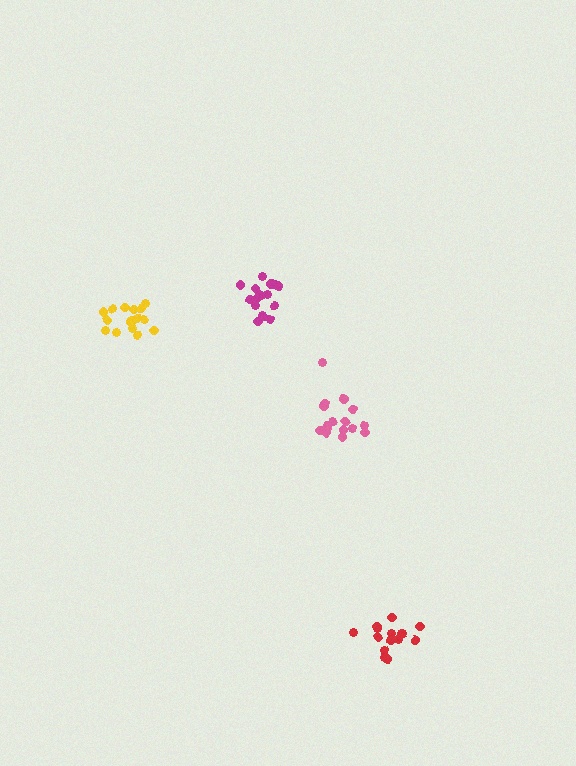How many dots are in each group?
Group 1: 16 dots, Group 2: 17 dots, Group 3: 16 dots, Group 4: 15 dots (64 total).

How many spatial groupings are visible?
There are 4 spatial groupings.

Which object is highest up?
The magenta cluster is topmost.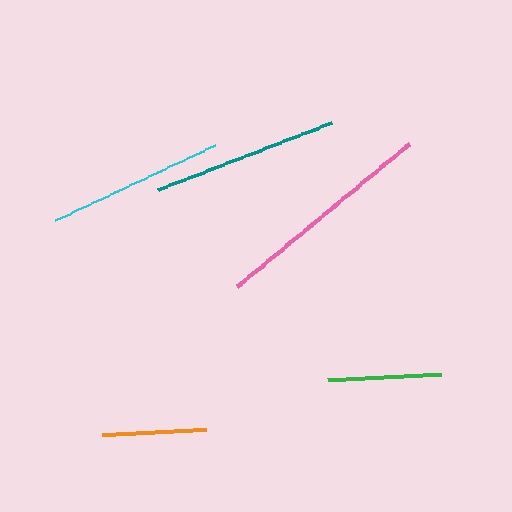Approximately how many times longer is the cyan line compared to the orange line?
The cyan line is approximately 1.7 times the length of the orange line.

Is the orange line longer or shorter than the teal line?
The teal line is longer than the orange line.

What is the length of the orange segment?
The orange segment is approximately 104 pixels long.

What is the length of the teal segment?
The teal segment is approximately 187 pixels long.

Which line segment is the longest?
The pink line is the longest at approximately 224 pixels.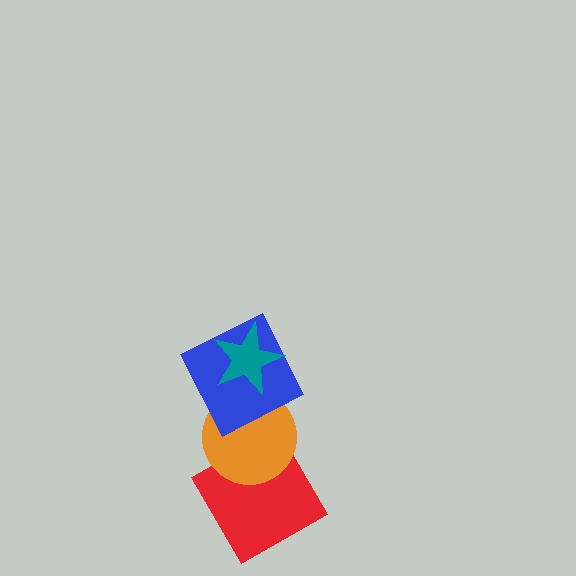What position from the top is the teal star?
The teal star is 1st from the top.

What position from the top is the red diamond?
The red diamond is 4th from the top.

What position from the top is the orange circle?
The orange circle is 3rd from the top.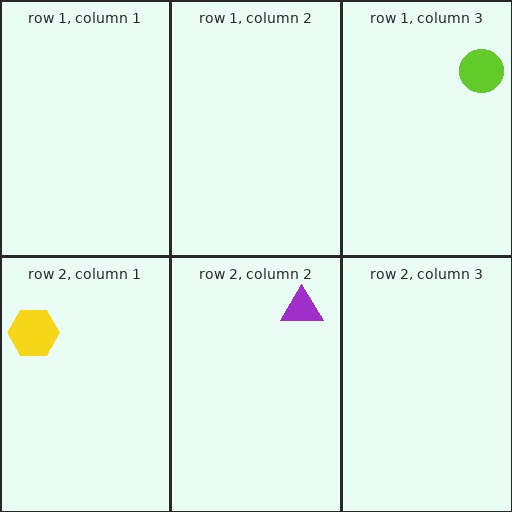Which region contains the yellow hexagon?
The row 2, column 1 region.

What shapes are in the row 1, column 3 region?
The lime circle.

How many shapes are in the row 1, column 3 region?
1.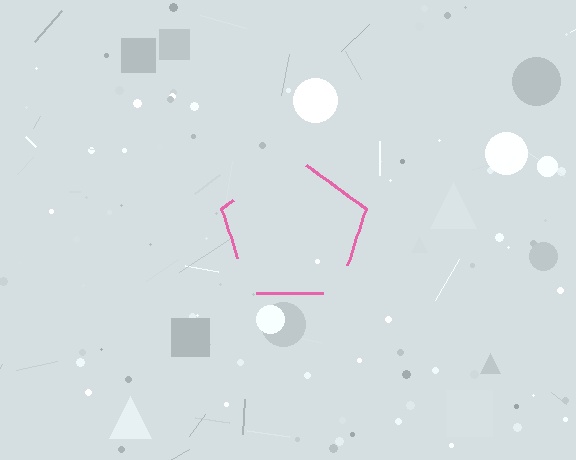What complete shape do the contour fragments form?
The contour fragments form a pentagon.